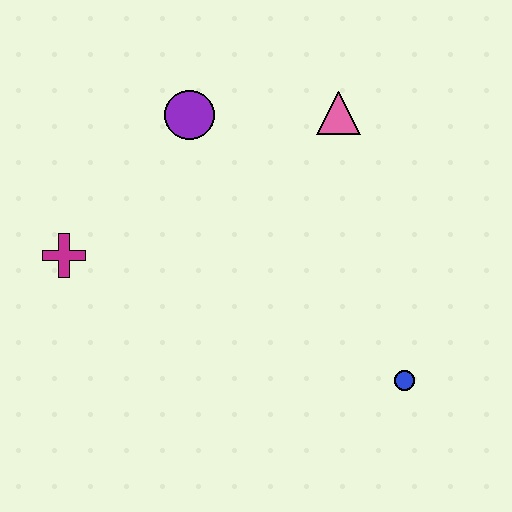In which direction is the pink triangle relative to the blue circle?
The pink triangle is above the blue circle.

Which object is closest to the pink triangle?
The purple circle is closest to the pink triangle.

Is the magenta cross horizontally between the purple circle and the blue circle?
No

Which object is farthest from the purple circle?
The blue circle is farthest from the purple circle.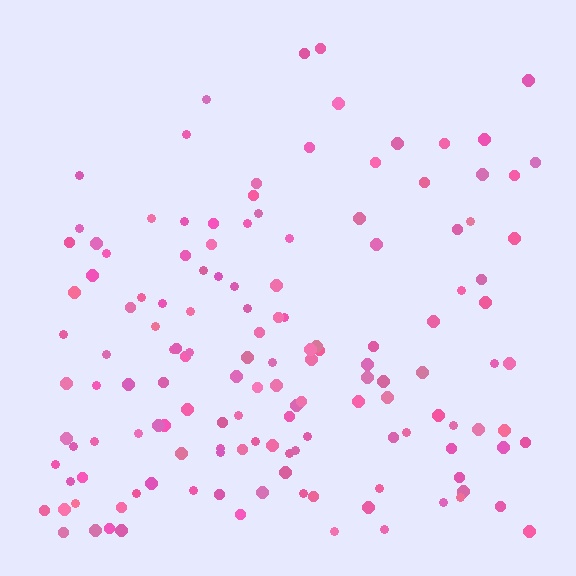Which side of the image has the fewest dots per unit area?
The top.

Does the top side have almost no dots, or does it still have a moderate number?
Still a moderate number, just noticeably fewer than the bottom.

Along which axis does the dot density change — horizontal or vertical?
Vertical.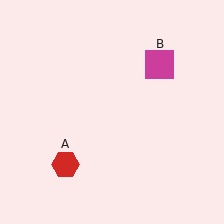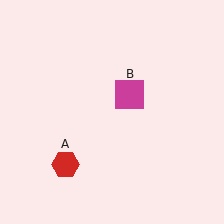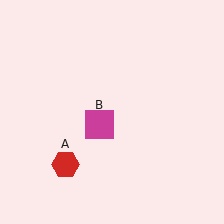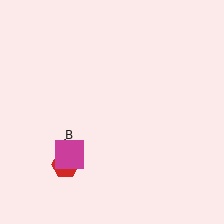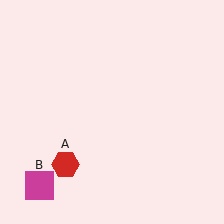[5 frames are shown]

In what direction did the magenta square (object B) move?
The magenta square (object B) moved down and to the left.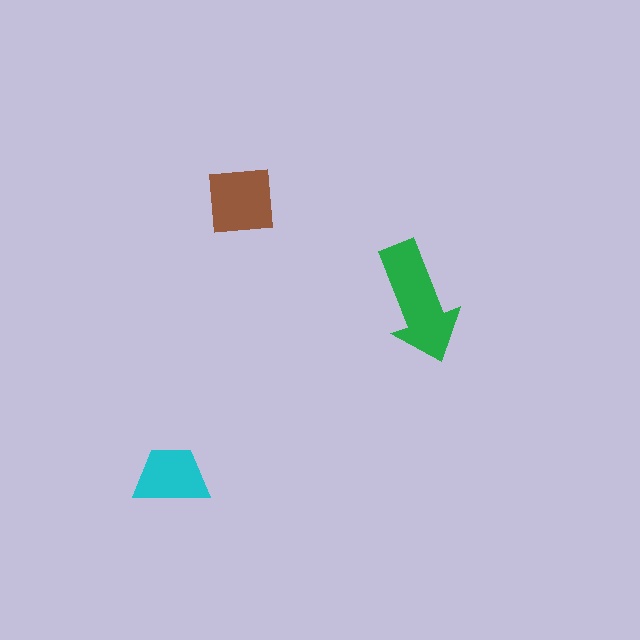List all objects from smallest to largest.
The cyan trapezoid, the brown square, the green arrow.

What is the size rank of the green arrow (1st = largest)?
1st.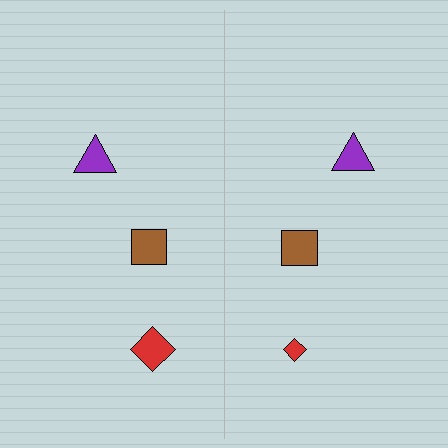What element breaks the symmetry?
The red diamond on the right side has a different size than its mirror counterpart.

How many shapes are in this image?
There are 6 shapes in this image.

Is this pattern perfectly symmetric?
No, the pattern is not perfectly symmetric. The red diamond on the right side has a different size than its mirror counterpart.